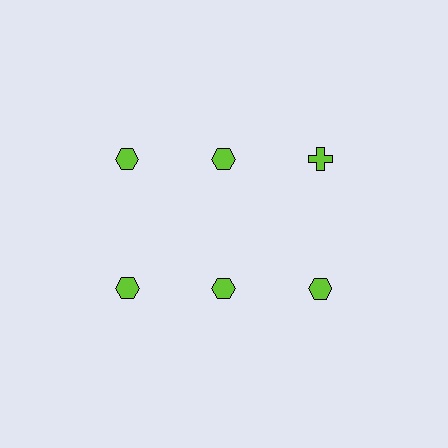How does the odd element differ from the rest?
It has a different shape: cross instead of hexagon.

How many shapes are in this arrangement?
There are 6 shapes arranged in a grid pattern.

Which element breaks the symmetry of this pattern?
The lime cross in the top row, center column breaks the symmetry. All other shapes are lime hexagons.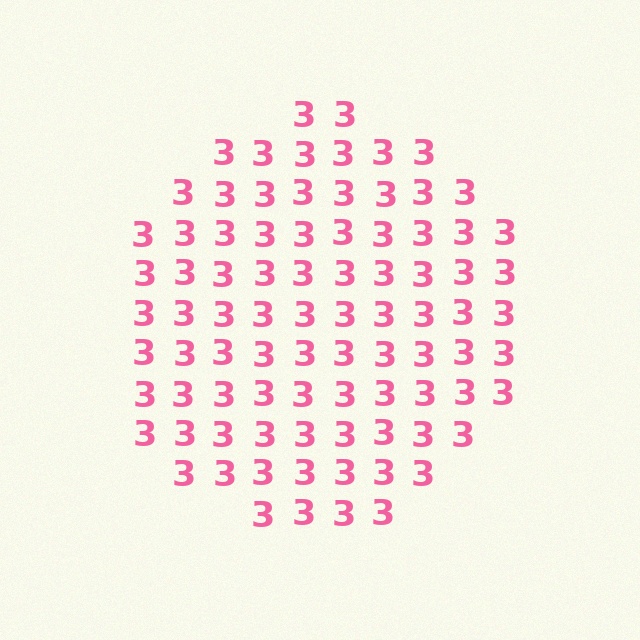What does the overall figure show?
The overall figure shows a circle.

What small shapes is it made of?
It is made of small digit 3's.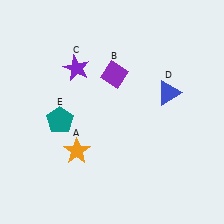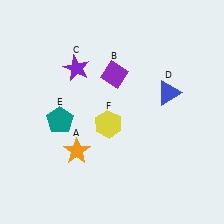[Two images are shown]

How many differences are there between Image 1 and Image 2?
There is 1 difference between the two images.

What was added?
A yellow hexagon (F) was added in Image 2.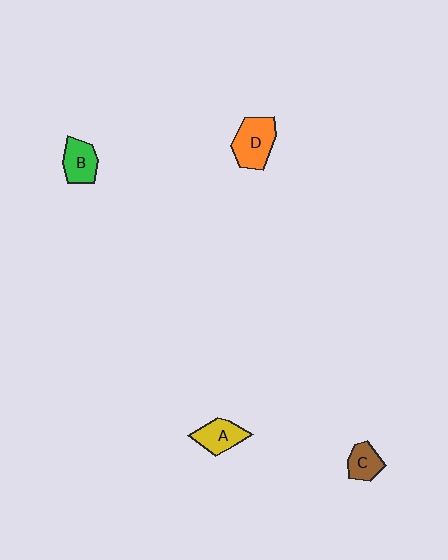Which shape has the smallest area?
Shape C (brown).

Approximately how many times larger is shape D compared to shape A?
Approximately 1.4 times.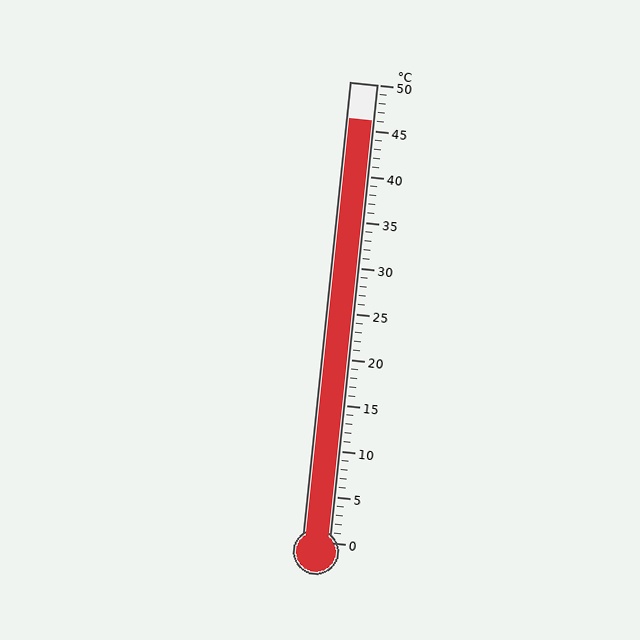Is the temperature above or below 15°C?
The temperature is above 15°C.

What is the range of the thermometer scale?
The thermometer scale ranges from 0°C to 50°C.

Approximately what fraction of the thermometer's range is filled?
The thermometer is filled to approximately 90% of its range.